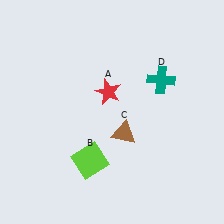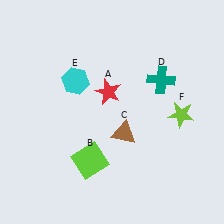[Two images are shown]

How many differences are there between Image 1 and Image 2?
There are 2 differences between the two images.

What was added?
A cyan hexagon (E), a lime star (F) were added in Image 2.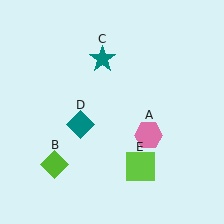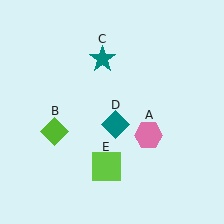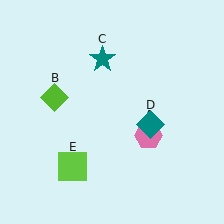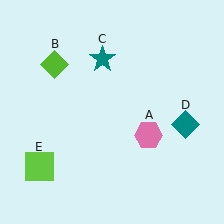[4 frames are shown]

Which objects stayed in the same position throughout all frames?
Pink hexagon (object A) and teal star (object C) remained stationary.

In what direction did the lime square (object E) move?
The lime square (object E) moved left.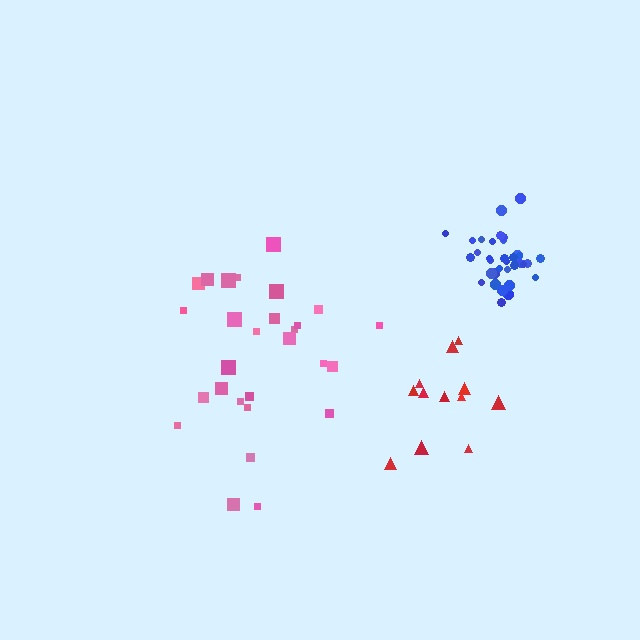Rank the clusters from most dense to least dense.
blue, pink, red.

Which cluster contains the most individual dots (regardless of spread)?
Blue (35).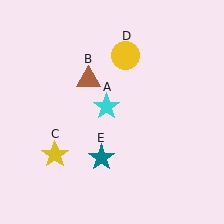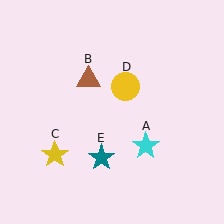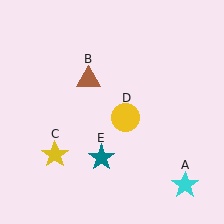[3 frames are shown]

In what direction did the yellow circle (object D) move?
The yellow circle (object D) moved down.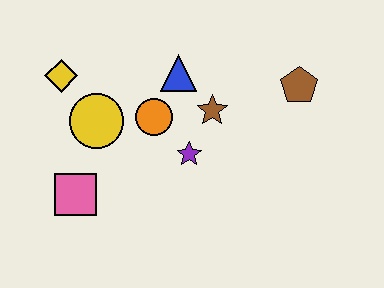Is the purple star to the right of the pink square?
Yes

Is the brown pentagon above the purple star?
Yes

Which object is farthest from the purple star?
The yellow diamond is farthest from the purple star.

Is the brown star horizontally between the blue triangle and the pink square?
No